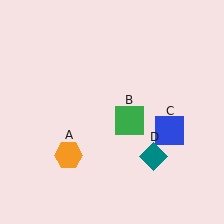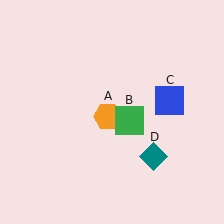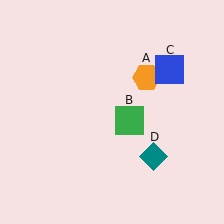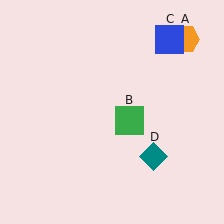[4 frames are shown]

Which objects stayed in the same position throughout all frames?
Green square (object B) and teal diamond (object D) remained stationary.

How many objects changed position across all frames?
2 objects changed position: orange hexagon (object A), blue square (object C).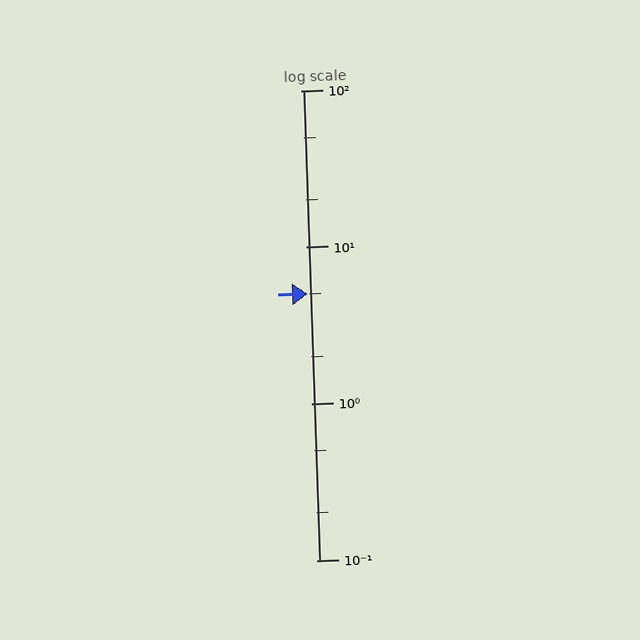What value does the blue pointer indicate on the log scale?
The pointer indicates approximately 5.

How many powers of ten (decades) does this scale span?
The scale spans 3 decades, from 0.1 to 100.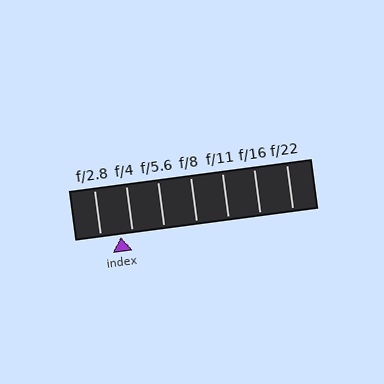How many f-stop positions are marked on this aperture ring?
There are 7 f-stop positions marked.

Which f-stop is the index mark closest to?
The index mark is closest to f/4.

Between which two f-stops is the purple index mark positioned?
The index mark is between f/2.8 and f/4.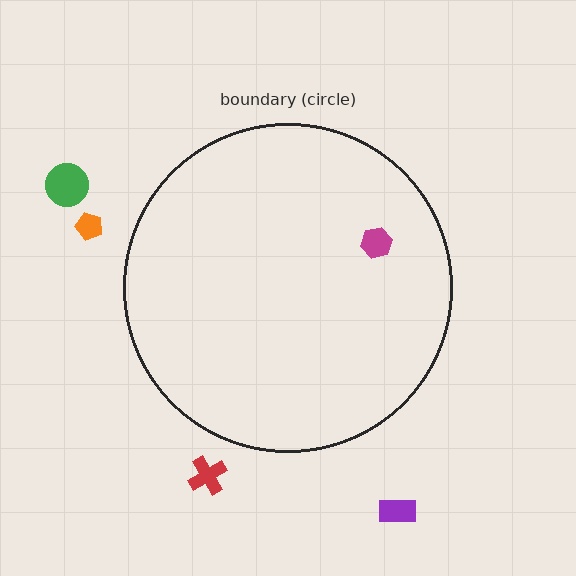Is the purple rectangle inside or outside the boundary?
Outside.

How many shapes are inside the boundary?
1 inside, 4 outside.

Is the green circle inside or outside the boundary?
Outside.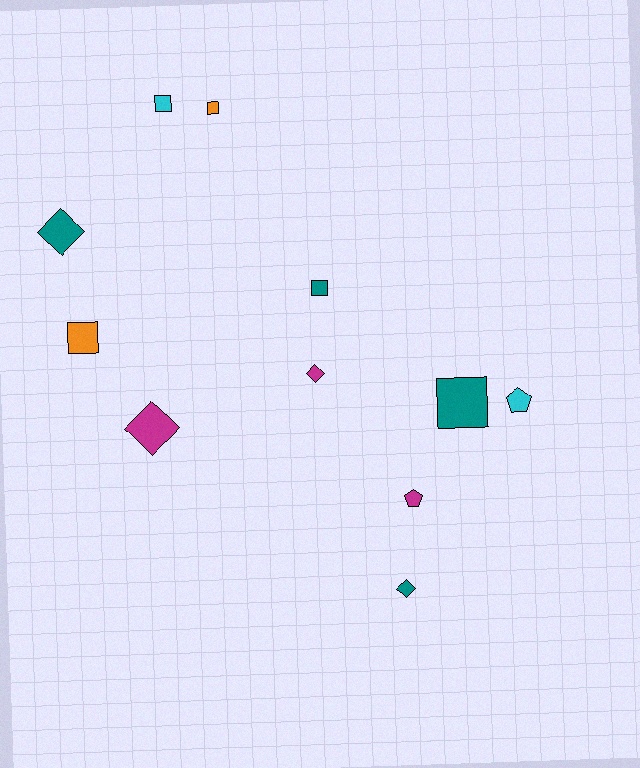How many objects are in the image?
There are 11 objects.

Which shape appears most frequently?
Square, with 5 objects.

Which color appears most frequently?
Teal, with 4 objects.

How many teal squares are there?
There are 2 teal squares.